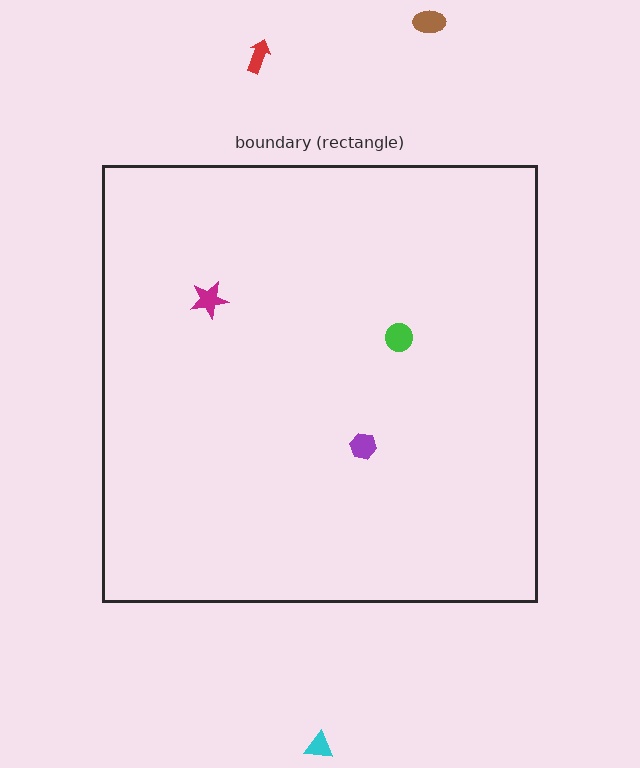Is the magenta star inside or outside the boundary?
Inside.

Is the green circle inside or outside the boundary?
Inside.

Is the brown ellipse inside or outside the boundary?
Outside.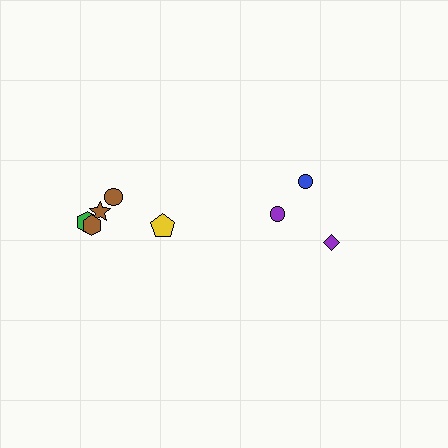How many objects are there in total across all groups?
There are 8 objects.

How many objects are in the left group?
There are 5 objects.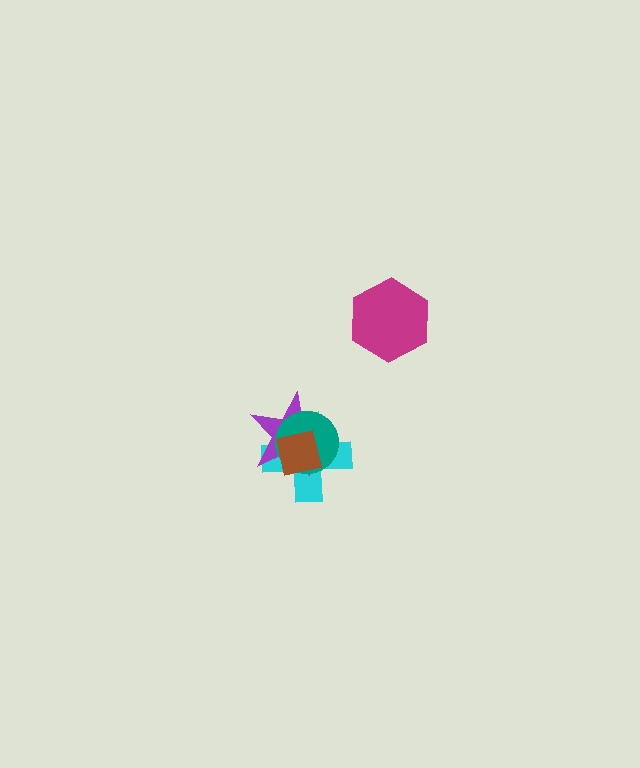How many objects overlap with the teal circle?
3 objects overlap with the teal circle.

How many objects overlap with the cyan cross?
3 objects overlap with the cyan cross.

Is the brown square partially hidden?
No, no other shape covers it.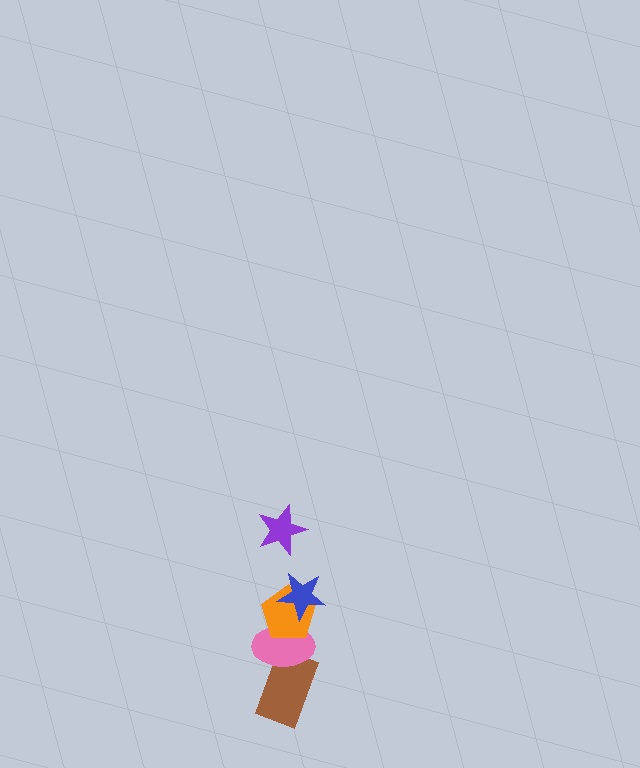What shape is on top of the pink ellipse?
The orange pentagon is on top of the pink ellipse.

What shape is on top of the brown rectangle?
The pink ellipse is on top of the brown rectangle.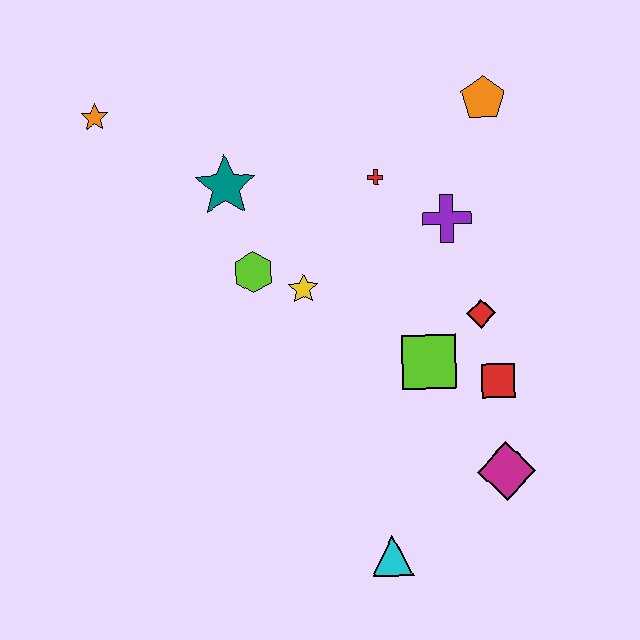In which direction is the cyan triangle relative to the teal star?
The cyan triangle is below the teal star.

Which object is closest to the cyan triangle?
The magenta diamond is closest to the cyan triangle.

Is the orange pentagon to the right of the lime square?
Yes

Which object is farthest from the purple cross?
The orange star is farthest from the purple cross.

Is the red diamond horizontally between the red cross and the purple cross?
No